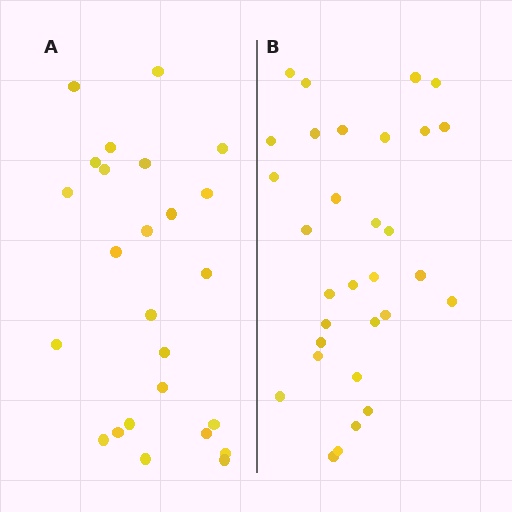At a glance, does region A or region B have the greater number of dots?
Region B (the right region) has more dots.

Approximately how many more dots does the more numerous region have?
Region B has about 6 more dots than region A.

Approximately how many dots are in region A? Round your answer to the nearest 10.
About 20 dots. (The exact count is 25, which rounds to 20.)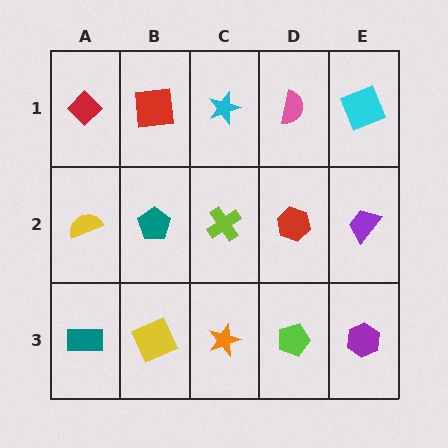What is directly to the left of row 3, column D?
An orange star.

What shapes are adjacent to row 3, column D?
A red hexagon (row 2, column D), an orange star (row 3, column C), a purple hexagon (row 3, column E).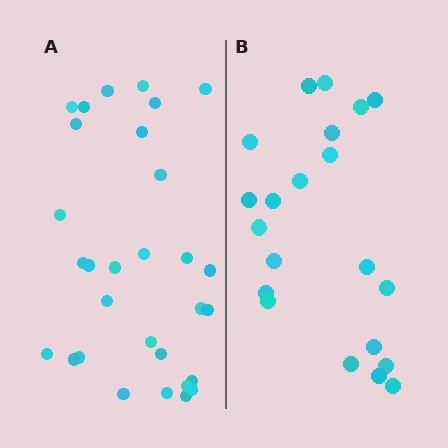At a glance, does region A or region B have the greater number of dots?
Region A (the left region) has more dots.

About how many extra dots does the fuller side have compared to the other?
Region A has roughly 8 or so more dots than region B.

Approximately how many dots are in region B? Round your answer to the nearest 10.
About 20 dots. (The exact count is 21, which rounds to 20.)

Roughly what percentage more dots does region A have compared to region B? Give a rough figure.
About 45% more.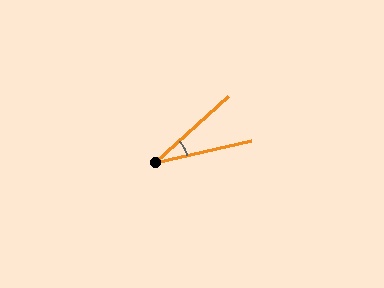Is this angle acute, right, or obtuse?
It is acute.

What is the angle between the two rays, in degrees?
Approximately 29 degrees.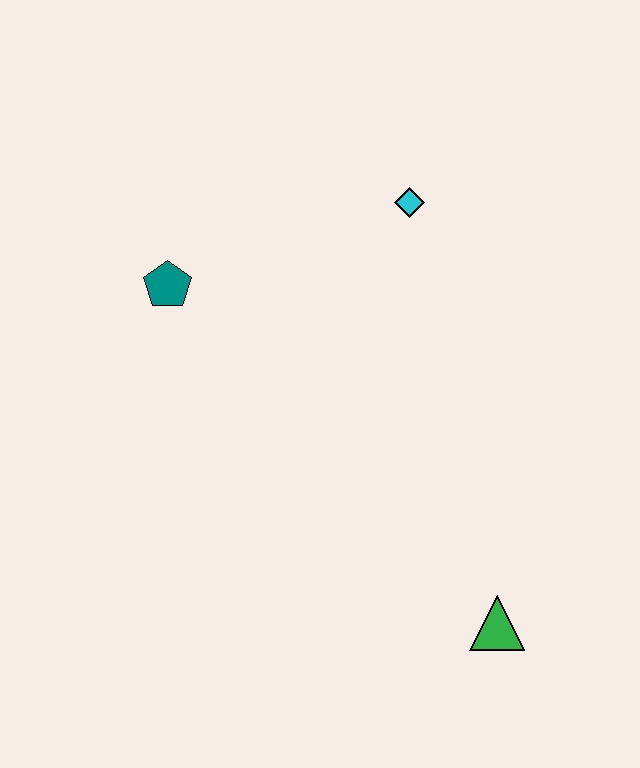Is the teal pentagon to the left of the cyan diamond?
Yes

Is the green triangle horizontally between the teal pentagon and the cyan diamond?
No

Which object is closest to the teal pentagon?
The cyan diamond is closest to the teal pentagon.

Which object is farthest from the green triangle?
The teal pentagon is farthest from the green triangle.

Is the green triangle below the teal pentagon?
Yes